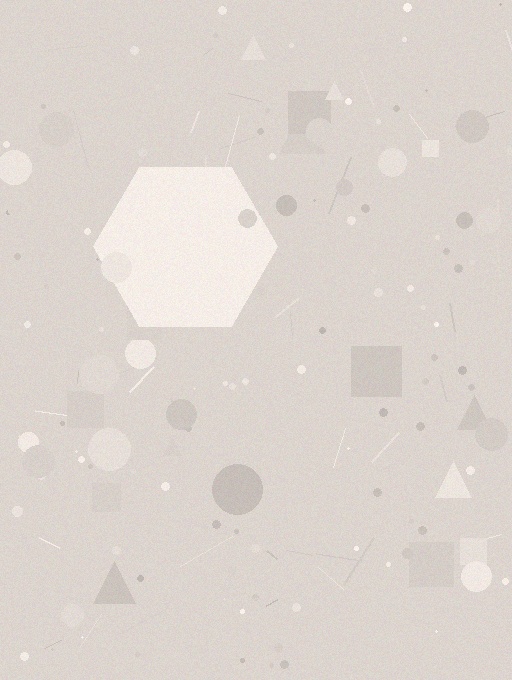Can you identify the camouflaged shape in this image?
The camouflaged shape is a hexagon.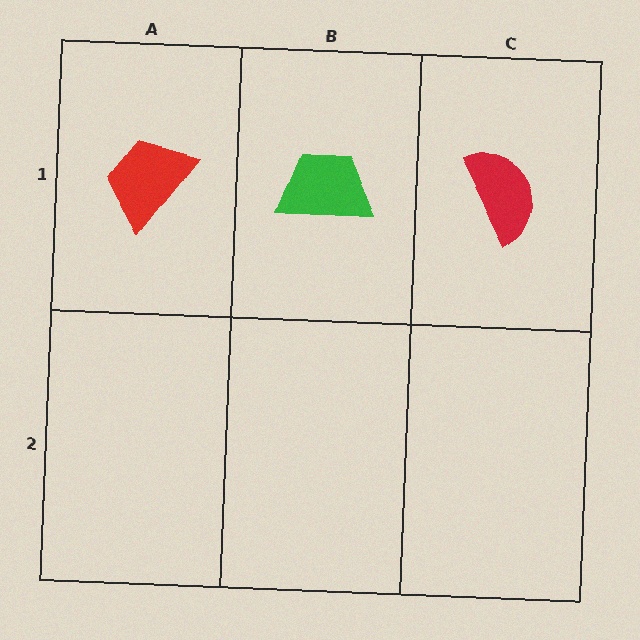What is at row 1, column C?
A red semicircle.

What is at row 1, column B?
A green trapezoid.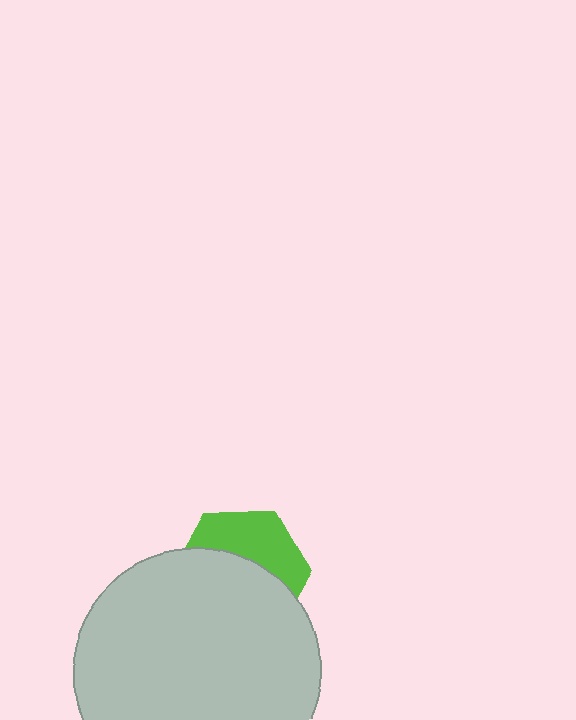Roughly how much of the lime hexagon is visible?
A small part of it is visible (roughly 40%).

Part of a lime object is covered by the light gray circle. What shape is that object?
It is a hexagon.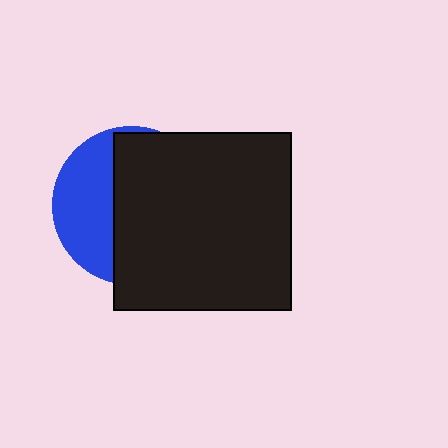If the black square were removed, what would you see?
You would see the complete blue circle.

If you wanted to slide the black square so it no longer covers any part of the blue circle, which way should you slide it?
Slide it right — that is the most direct way to separate the two shapes.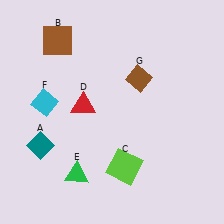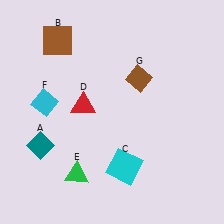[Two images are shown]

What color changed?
The square (C) changed from lime in Image 1 to cyan in Image 2.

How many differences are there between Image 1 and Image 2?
There is 1 difference between the two images.